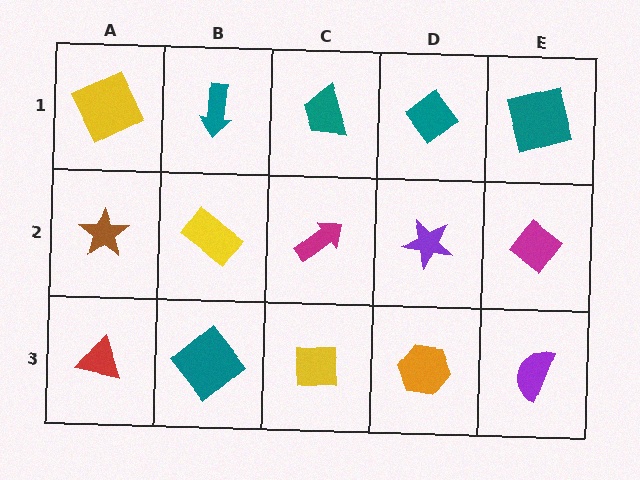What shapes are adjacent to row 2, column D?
A teal diamond (row 1, column D), an orange hexagon (row 3, column D), a magenta arrow (row 2, column C), a magenta diamond (row 2, column E).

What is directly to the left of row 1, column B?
A yellow square.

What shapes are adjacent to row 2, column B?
A teal arrow (row 1, column B), a teal diamond (row 3, column B), a brown star (row 2, column A), a magenta arrow (row 2, column C).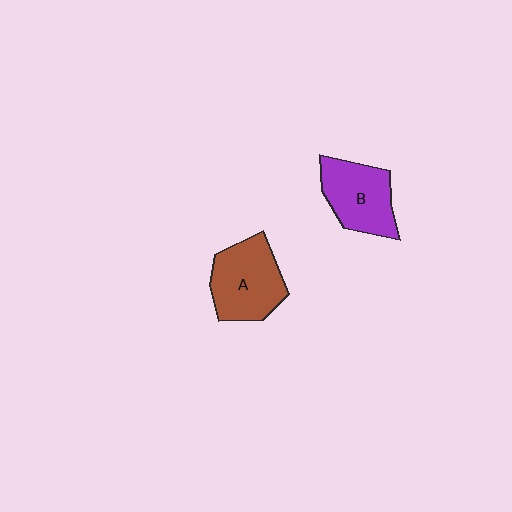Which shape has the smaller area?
Shape B (purple).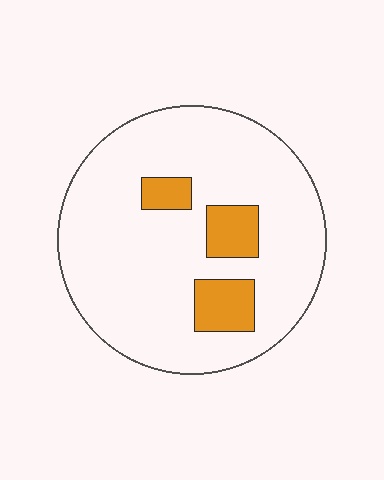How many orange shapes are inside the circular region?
3.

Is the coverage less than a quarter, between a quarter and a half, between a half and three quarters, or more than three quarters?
Less than a quarter.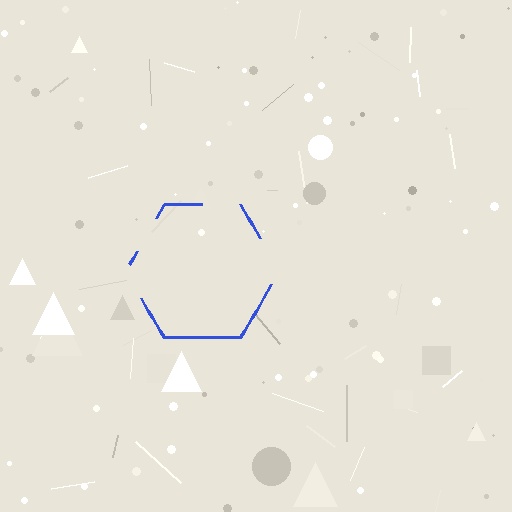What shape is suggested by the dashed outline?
The dashed outline suggests a hexagon.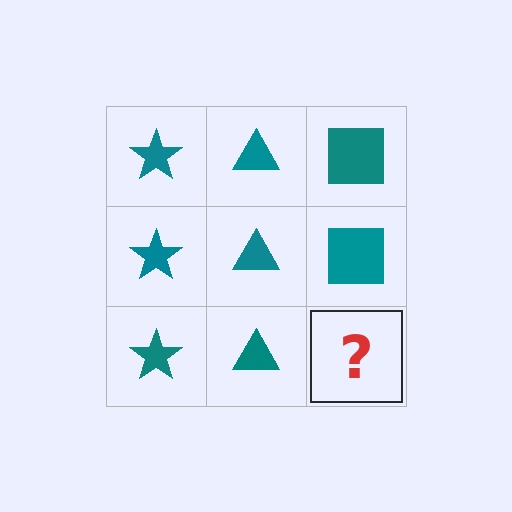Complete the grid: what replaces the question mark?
The question mark should be replaced with a teal square.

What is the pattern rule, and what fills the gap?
The rule is that each column has a consistent shape. The gap should be filled with a teal square.